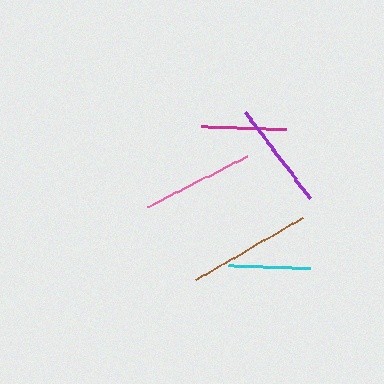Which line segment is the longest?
The brown line is the longest at approximately 124 pixels.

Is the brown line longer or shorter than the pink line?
The brown line is longer than the pink line.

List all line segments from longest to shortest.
From longest to shortest: brown, pink, purple, magenta, cyan.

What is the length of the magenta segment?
The magenta segment is approximately 85 pixels long.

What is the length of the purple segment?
The purple segment is approximately 109 pixels long.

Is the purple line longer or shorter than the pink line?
The pink line is longer than the purple line.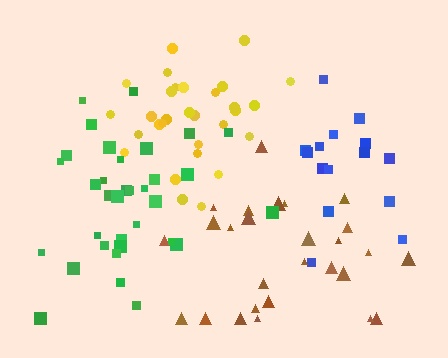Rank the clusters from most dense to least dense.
yellow, green, brown, blue.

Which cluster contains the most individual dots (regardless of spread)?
Green (34).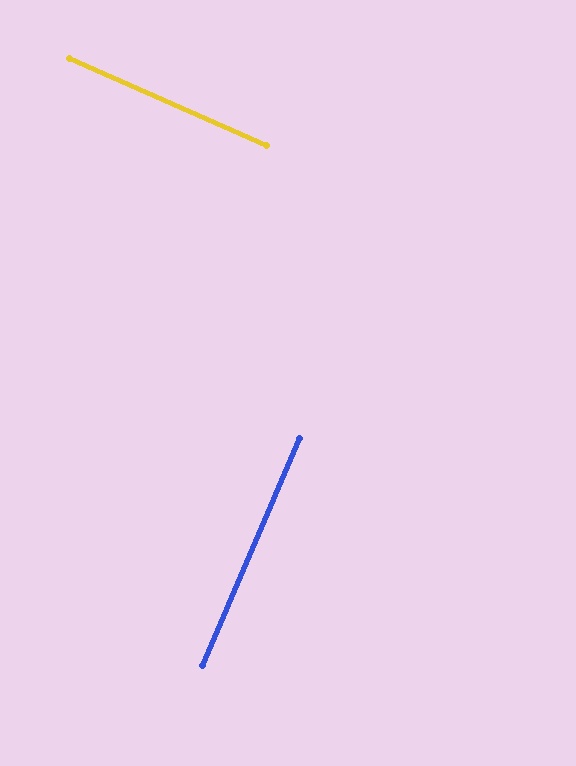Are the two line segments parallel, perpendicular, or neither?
Perpendicular — they meet at approximately 89°.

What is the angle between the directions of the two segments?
Approximately 89 degrees.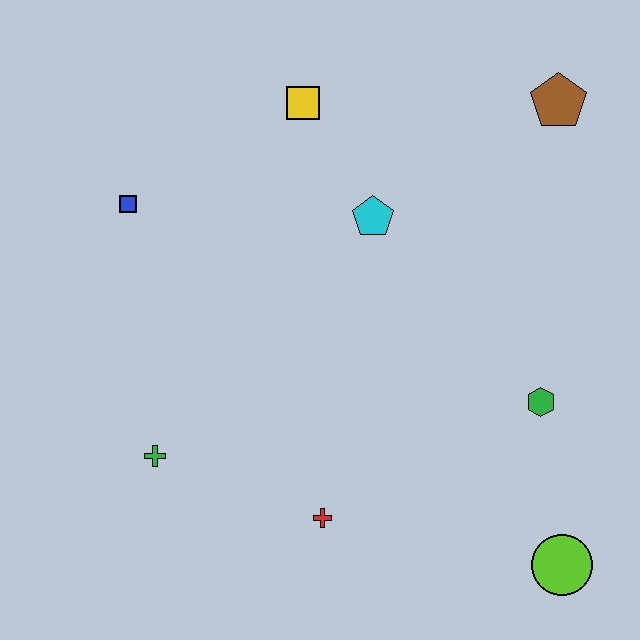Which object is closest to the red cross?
The green cross is closest to the red cross.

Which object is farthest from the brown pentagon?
The green cross is farthest from the brown pentagon.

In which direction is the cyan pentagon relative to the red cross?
The cyan pentagon is above the red cross.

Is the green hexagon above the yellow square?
No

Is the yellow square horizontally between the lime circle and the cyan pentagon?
No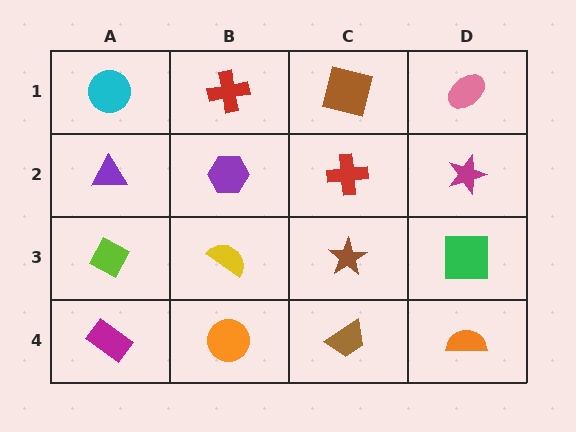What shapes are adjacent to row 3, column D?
A magenta star (row 2, column D), an orange semicircle (row 4, column D), a brown star (row 3, column C).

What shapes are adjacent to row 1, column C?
A red cross (row 2, column C), a red cross (row 1, column B), a pink ellipse (row 1, column D).